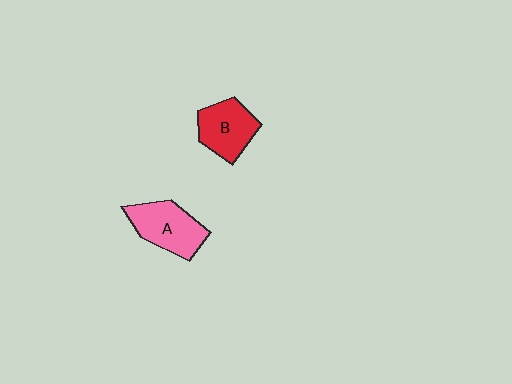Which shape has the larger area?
Shape A (pink).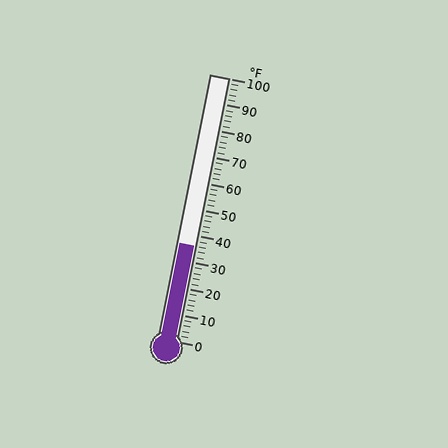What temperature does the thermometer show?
The thermometer shows approximately 36°F.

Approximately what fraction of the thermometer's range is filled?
The thermometer is filled to approximately 35% of its range.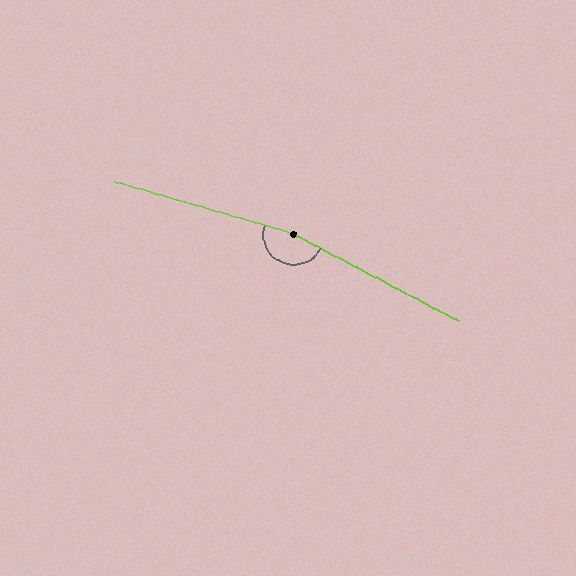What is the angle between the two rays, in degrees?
Approximately 169 degrees.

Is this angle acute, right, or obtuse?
It is obtuse.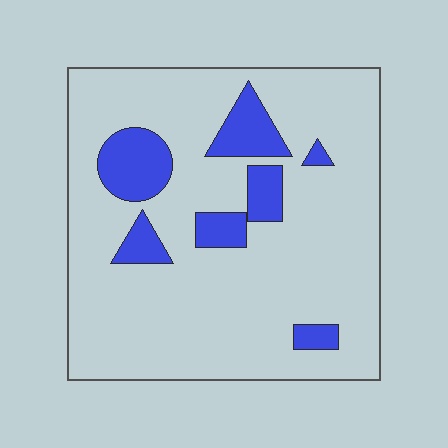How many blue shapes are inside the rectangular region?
7.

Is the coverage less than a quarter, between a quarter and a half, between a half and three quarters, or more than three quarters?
Less than a quarter.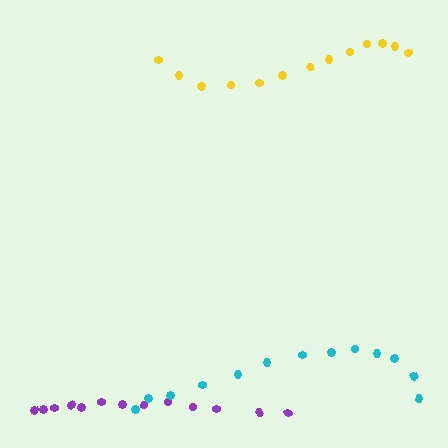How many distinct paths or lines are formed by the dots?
There are 3 distinct paths.